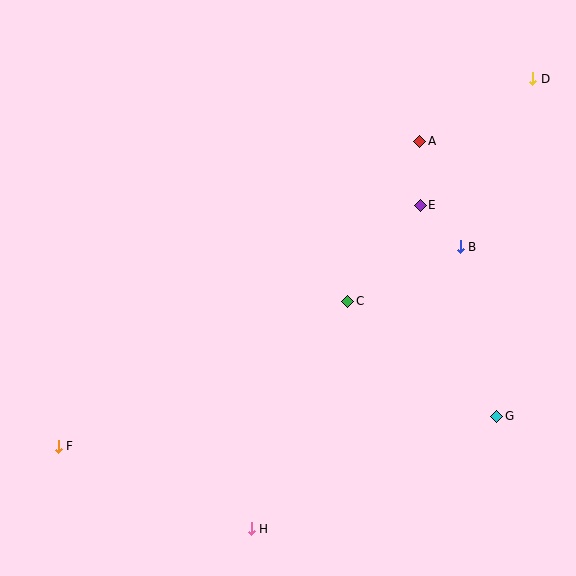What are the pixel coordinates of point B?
Point B is at (460, 247).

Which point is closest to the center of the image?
Point C at (348, 301) is closest to the center.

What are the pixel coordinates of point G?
Point G is at (497, 416).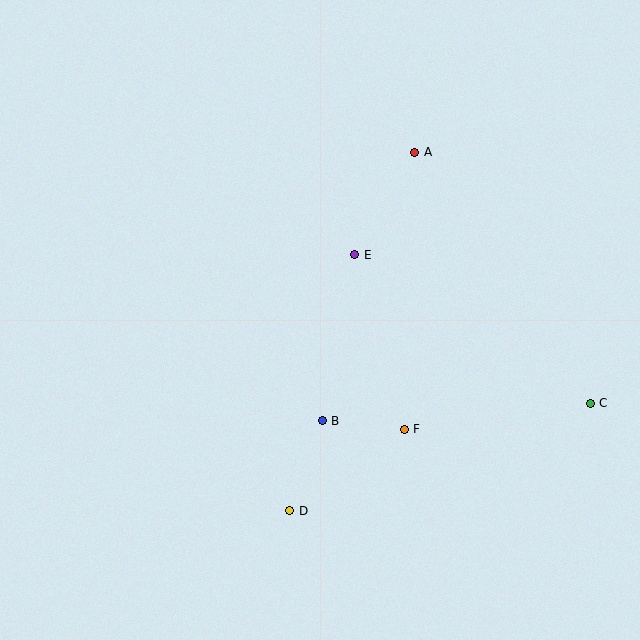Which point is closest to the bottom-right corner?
Point C is closest to the bottom-right corner.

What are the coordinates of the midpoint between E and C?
The midpoint between E and C is at (473, 329).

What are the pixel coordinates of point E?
Point E is at (355, 255).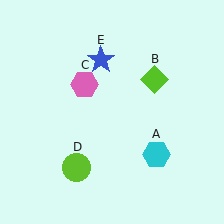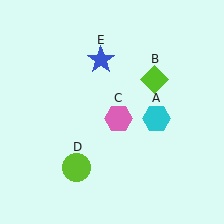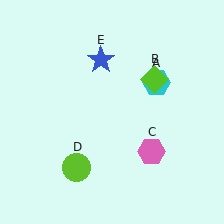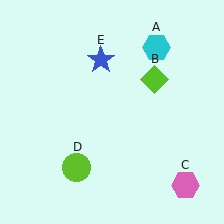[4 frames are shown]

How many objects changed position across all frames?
2 objects changed position: cyan hexagon (object A), pink hexagon (object C).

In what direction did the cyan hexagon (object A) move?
The cyan hexagon (object A) moved up.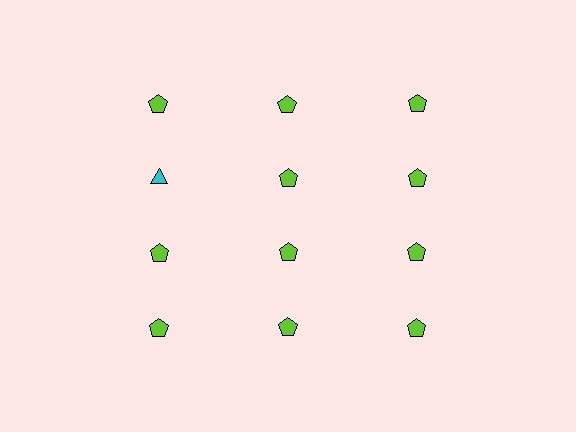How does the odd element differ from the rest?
It differs in both color (cyan instead of lime) and shape (triangle instead of pentagon).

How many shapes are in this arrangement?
There are 12 shapes arranged in a grid pattern.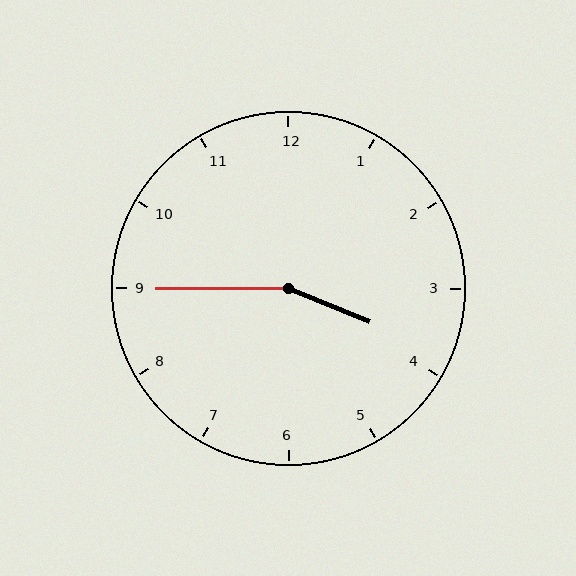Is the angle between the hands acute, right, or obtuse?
It is obtuse.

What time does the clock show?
3:45.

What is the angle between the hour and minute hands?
Approximately 158 degrees.